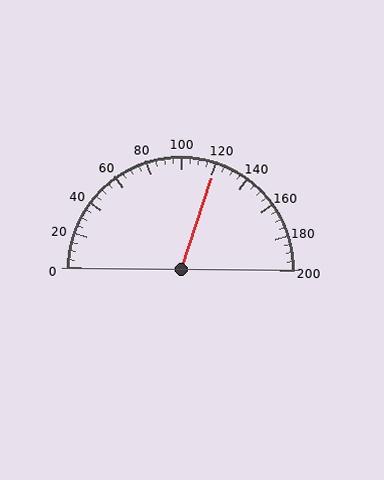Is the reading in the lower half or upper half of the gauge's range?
The reading is in the upper half of the range (0 to 200).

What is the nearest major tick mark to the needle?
The nearest major tick mark is 120.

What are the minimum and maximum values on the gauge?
The gauge ranges from 0 to 200.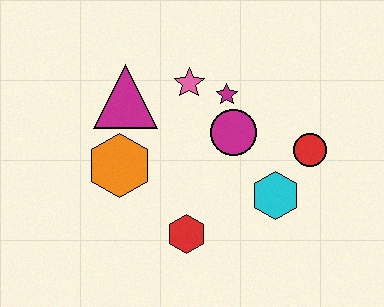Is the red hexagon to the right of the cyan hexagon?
No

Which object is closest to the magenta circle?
The magenta star is closest to the magenta circle.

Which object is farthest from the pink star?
The red hexagon is farthest from the pink star.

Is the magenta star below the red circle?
No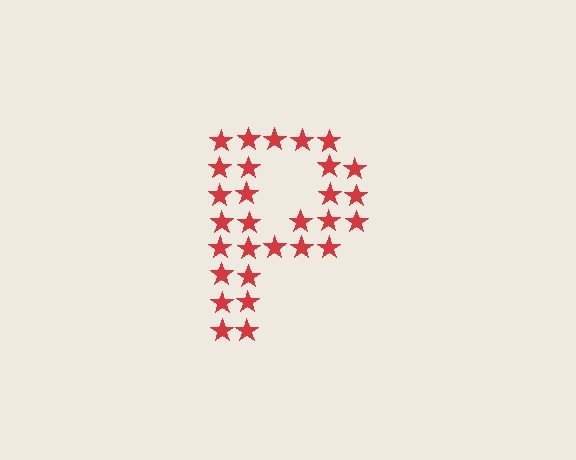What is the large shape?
The large shape is the letter P.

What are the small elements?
The small elements are stars.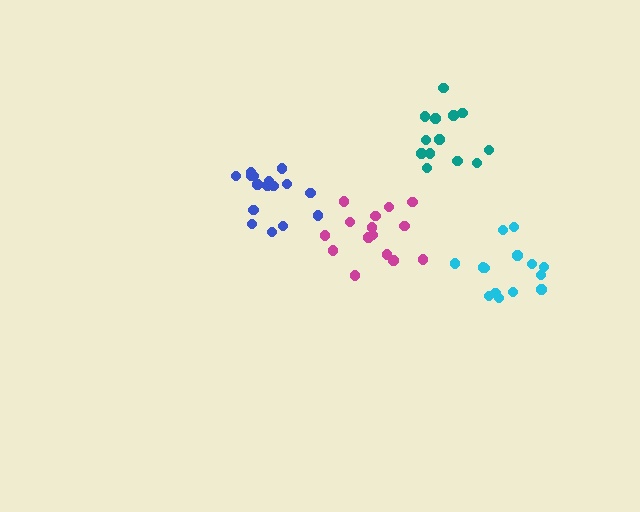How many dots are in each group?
Group 1: 16 dots, Group 2: 14 dots, Group 3: 13 dots, Group 4: 15 dots (58 total).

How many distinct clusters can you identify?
There are 4 distinct clusters.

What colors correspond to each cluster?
The clusters are colored: blue, cyan, teal, magenta.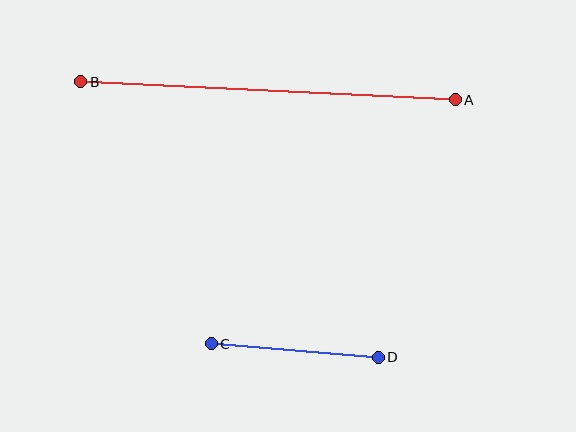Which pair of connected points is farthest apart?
Points A and B are farthest apart.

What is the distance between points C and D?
The distance is approximately 167 pixels.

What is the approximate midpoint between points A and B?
The midpoint is at approximately (268, 91) pixels.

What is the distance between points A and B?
The distance is approximately 375 pixels.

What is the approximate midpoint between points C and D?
The midpoint is at approximately (295, 351) pixels.